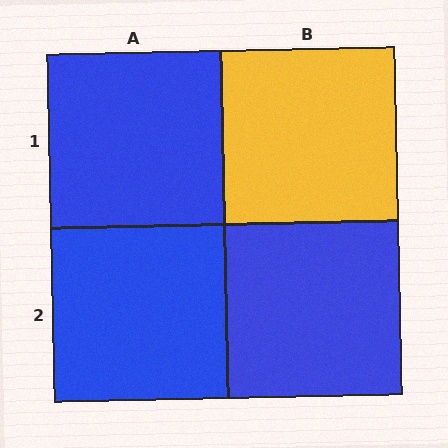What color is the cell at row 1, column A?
Blue.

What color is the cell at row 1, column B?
Yellow.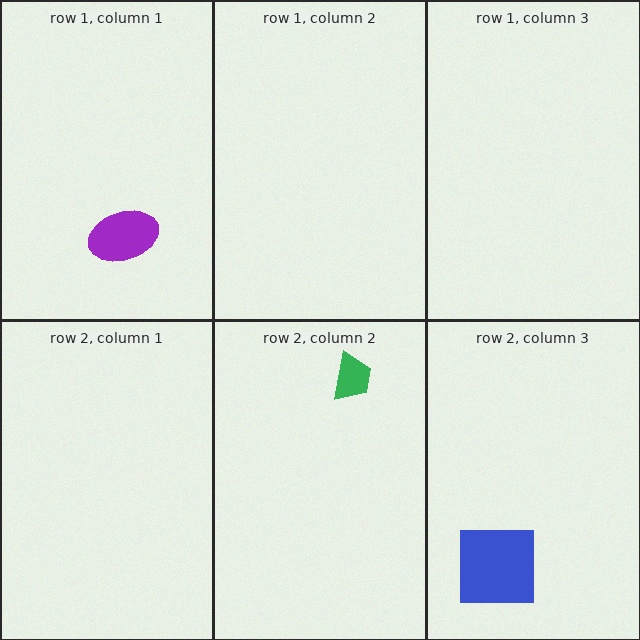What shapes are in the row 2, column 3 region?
The blue square.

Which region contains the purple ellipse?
The row 1, column 1 region.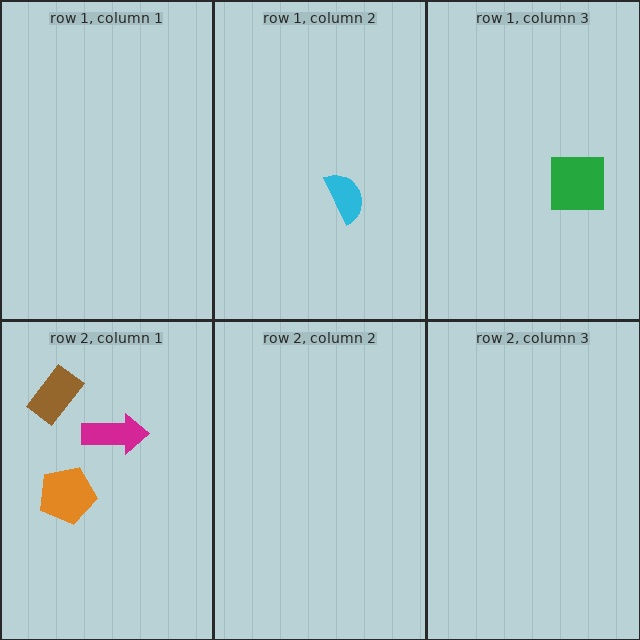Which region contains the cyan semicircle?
The row 1, column 2 region.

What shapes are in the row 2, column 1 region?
The brown rectangle, the magenta arrow, the orange pentagon.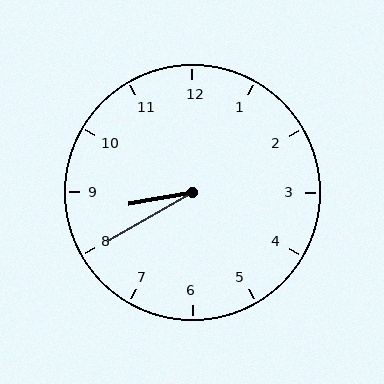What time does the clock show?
8:40.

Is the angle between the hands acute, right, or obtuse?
It is acute.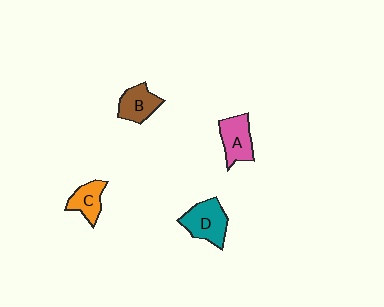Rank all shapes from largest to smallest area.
From largest to smallest: D (teal), A (pink), B (brown), C (orange).